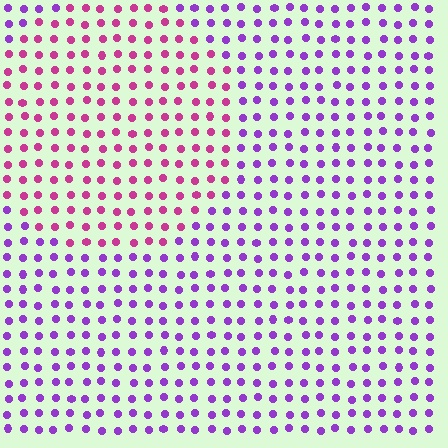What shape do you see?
I see a circle.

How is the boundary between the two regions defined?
The boundary is defined purely by a slight shift in hue (about 44 degrees). Spacing, size, and orientation are identical on both sides.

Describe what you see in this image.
The image is filled with small purple elements in a uniform arrangement. A circle-shaped region is visible where the elements are tinted to a slightly different hue, forming a subtle color boundary.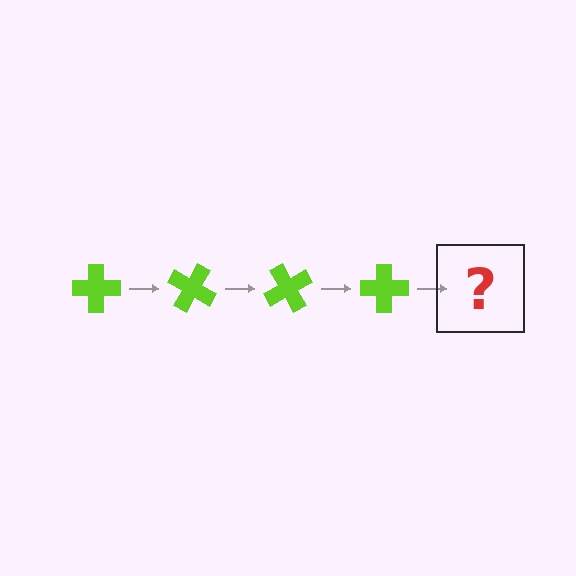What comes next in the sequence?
The next element should be a lime cross rotated 120 degrees.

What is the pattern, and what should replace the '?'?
The pattern is that the cross rotates 30 degrees each step. The '?' should be a lime cross rotated 120 degrees.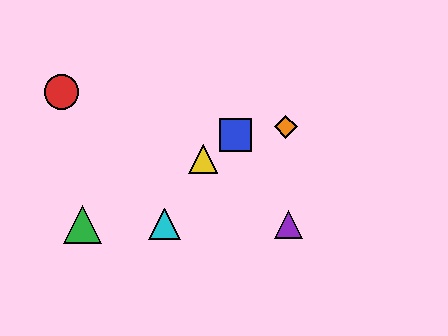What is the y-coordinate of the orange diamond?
The orange diamond is at y≈127.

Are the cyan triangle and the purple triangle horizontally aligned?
Yes, both are at y≈224.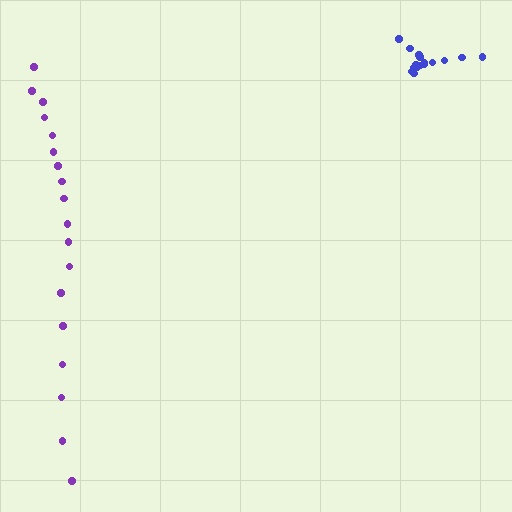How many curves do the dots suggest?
There are 2 distinct paths.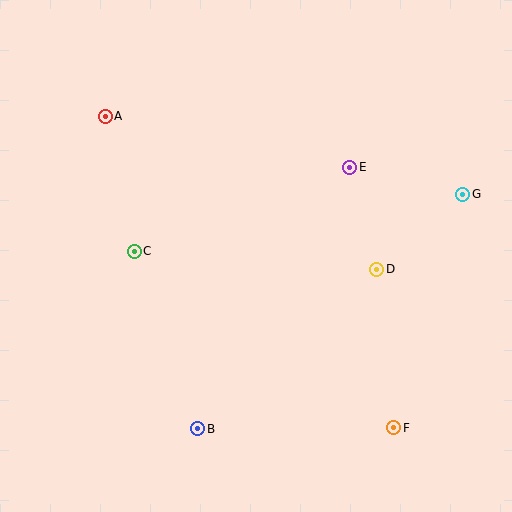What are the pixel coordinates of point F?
Point F is at (394, 428).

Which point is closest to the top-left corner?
Point A is closest to the top-left corner.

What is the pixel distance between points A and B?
The distance between A and B is 326 pixels.